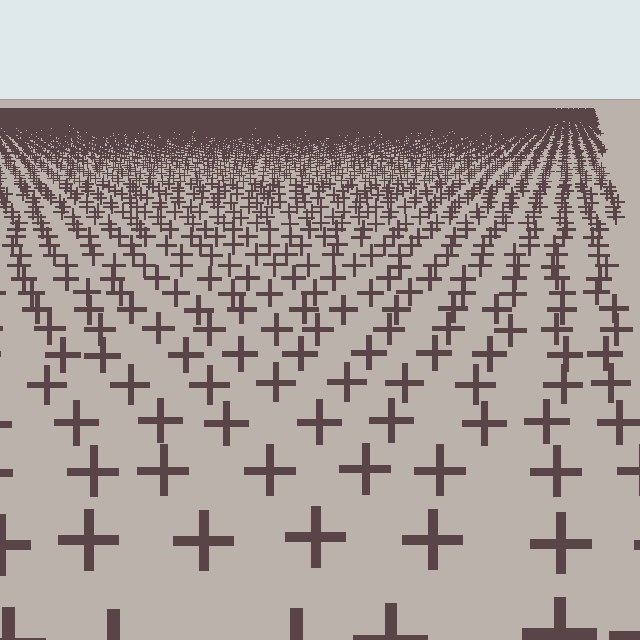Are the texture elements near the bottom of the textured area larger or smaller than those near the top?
Larger. Near the bottom, elements are closer to the viewer and appear at a bigger on-screen size.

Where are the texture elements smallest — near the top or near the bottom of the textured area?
Near the top.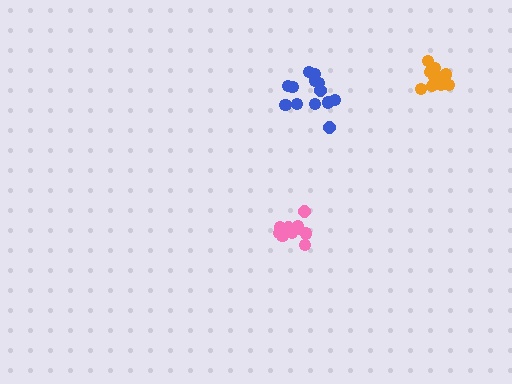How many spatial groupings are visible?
There are 3 spatial groupings.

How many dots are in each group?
Group 1: 10 dots, Group 2: 12 dots, Group 3: 13 dots (35 total).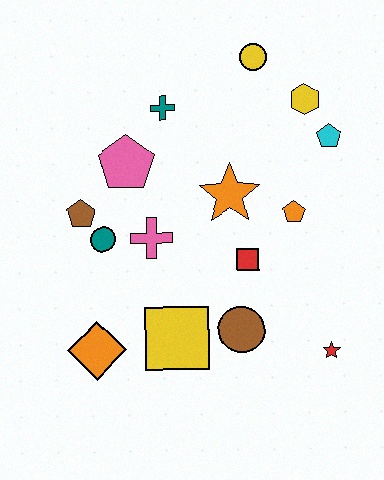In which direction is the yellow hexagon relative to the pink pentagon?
The yellow hexagon is to the right of the pink pentagon.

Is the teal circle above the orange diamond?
Yes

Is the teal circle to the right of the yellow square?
No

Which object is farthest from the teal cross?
The red star is farthest from the teal cross.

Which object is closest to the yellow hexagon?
The cyan pentagon is closest to the yellow hexagon.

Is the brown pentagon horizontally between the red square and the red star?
No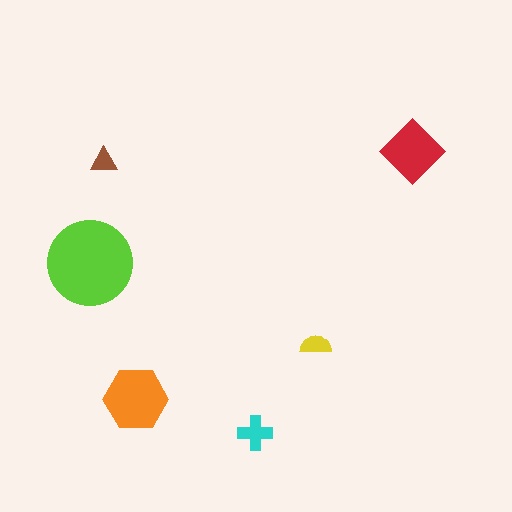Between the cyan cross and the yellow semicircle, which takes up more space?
The cyan cross.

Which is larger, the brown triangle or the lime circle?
The lime circle.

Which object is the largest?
The lime circle.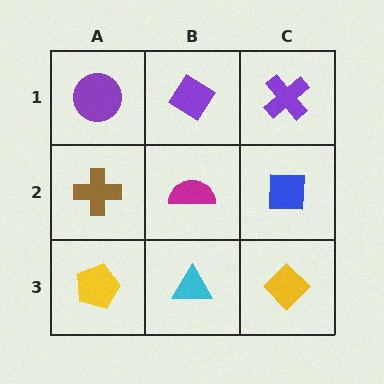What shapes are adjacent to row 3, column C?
A blue square (row 2, column C), a cyan triangle (row 3, column B).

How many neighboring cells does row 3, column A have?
2.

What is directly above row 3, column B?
A magenta semicircle.